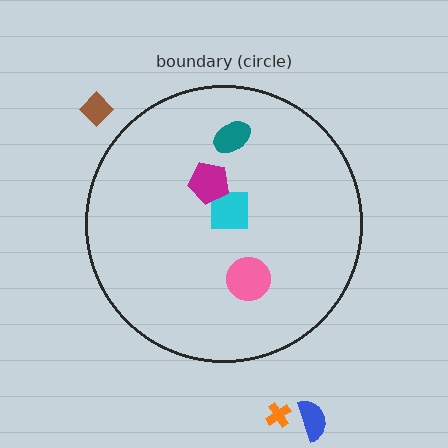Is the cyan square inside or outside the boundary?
Inside.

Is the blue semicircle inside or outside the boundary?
Outside.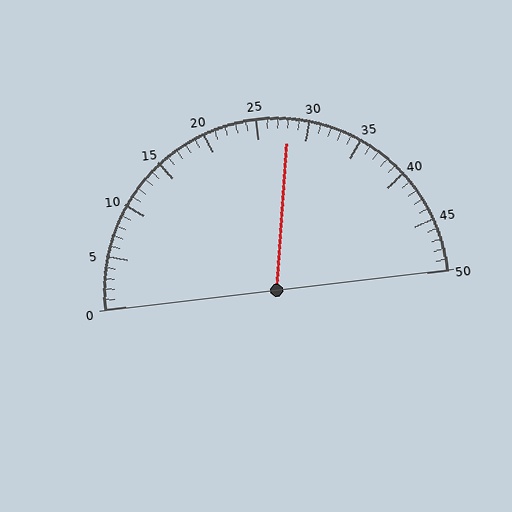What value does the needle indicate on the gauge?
The needle indicates approximately 28.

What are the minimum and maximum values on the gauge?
The gauge ranges from 0 to 50.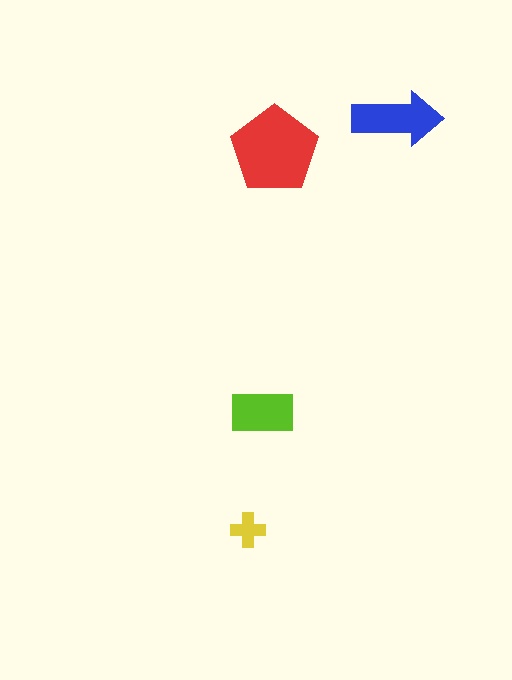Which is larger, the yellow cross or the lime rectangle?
The lime rectangle.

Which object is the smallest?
The yellow cross.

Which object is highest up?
The blue arrow is topmost.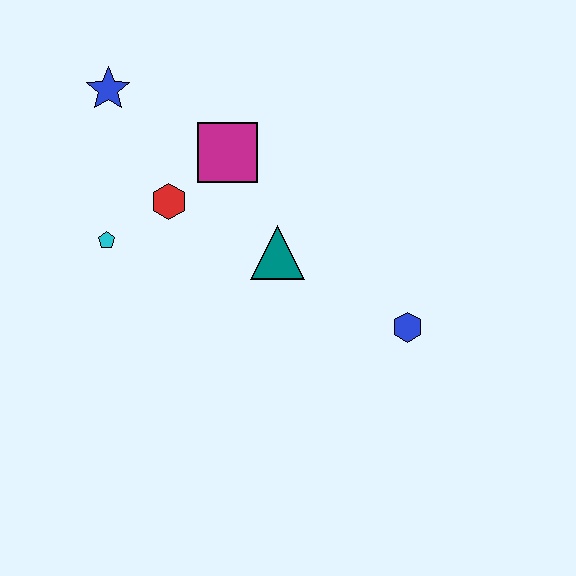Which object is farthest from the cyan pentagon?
The blue hexagon is farthest from the cyan pentagon.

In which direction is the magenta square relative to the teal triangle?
The magenta square is above the teal triangle.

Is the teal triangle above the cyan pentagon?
No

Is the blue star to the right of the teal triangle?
No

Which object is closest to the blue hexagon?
The teal triangle is closest to the blue hexagon.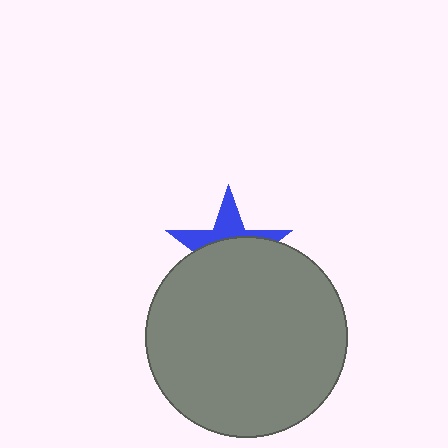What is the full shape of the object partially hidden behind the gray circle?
The partially hidden object is a blue star.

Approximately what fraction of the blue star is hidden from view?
Roughly 63% of the blue star is hidden behind the gray circle.